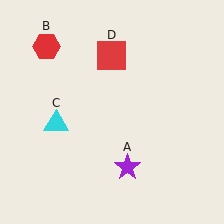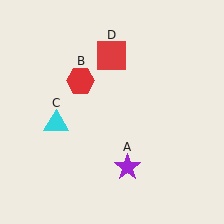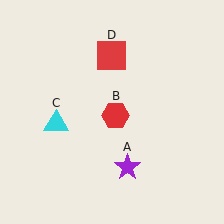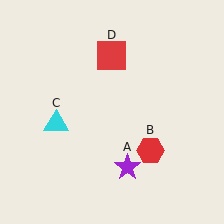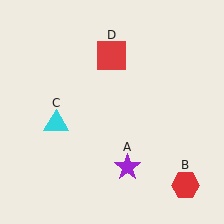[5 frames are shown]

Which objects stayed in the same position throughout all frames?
Purple star (object A) and cyan triangle (object C) and red square (object D) remained stationary.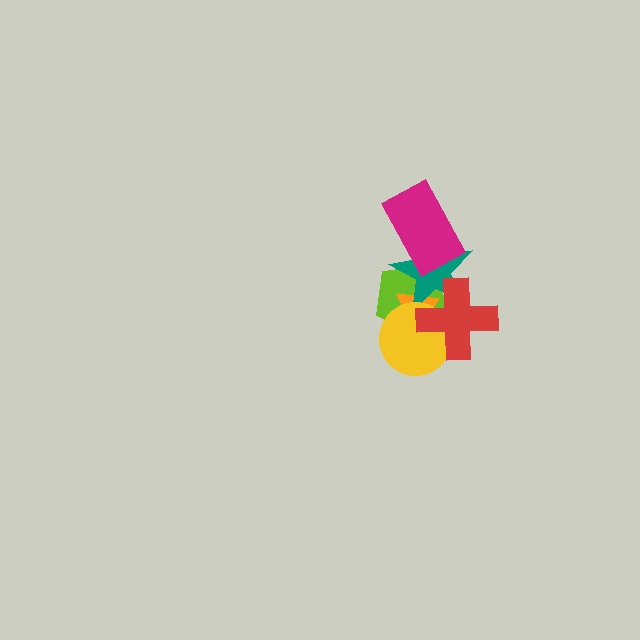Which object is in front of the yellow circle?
The red cross is in front of the yellow circle.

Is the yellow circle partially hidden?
Yes, it is partially covered by another shape.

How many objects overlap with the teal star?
5 objects overlap with the teal star.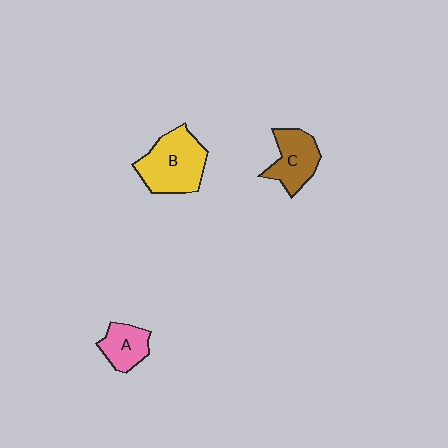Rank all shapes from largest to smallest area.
From largest to smallest: B (yellow), C (brown), A (pink).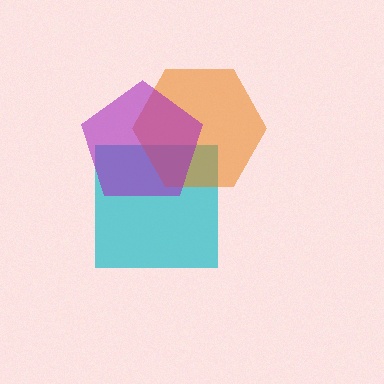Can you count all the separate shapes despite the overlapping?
Yes, there are 3 separate shapes.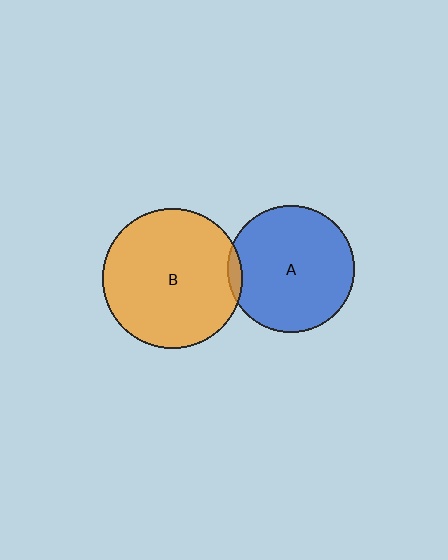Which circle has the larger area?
Circle B (orange).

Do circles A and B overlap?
Yes.